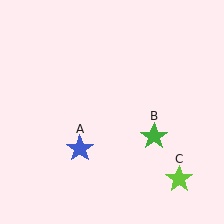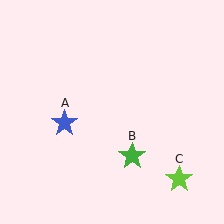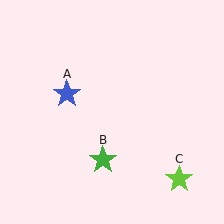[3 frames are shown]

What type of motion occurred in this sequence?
The blue star (object A), green star (object B) rotated clockwise around the center of the scene.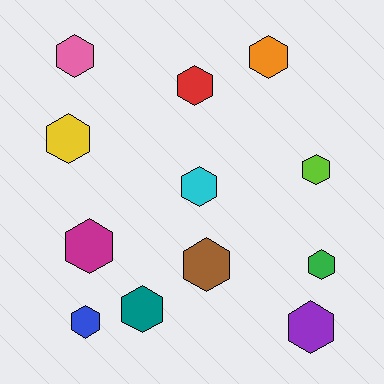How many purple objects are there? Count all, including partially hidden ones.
There is 1 purple object.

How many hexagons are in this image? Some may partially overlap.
There are 12 hexagons.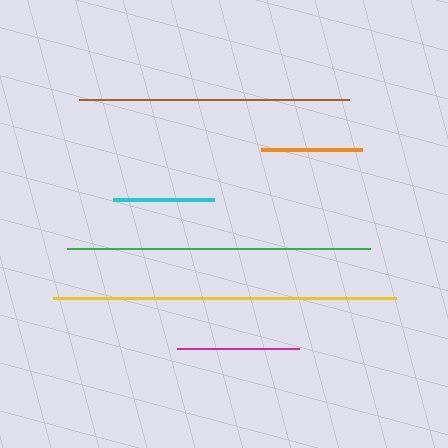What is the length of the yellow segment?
The yellow segment is approximately 343 pixels long.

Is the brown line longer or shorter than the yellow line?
The yellow line is longer than the brown line.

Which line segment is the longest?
The yellow line is the longest at approximately 343 pixels.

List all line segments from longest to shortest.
From longest to shortest: yellow, green, brown, magenta, orange, cyan.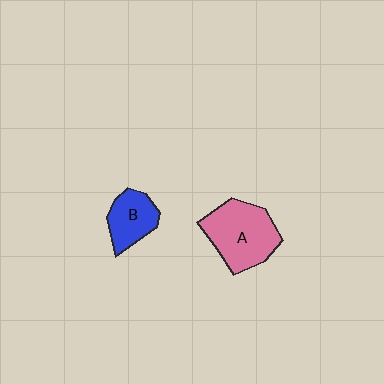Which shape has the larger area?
Shape A (pink).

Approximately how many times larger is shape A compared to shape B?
Approximately 1.7 times.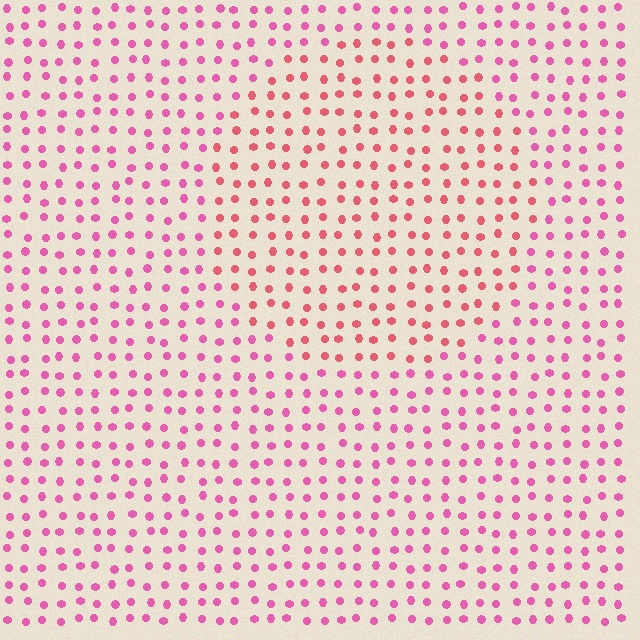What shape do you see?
I see a circle.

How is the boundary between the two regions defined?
The boundary is defined purely by a slight shift in hue (about 28 degrees). Spacing, size, and orientation are identical on both sides.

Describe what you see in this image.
The image is filled with small pink elements in a uniform arrangement. A circle-shaped region is visible where the elements are tinted to a slightly different hue, forming a subtle color boundary.